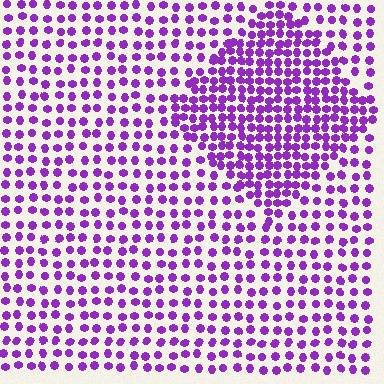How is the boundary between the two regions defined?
The boundary is defined by a change in element density (approximately 1.9x ratio). All elements are the same color, size, and shape.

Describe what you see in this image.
The image contains small purple elements arranged at two different densities. A diamond-shaped region is visible where the elements are more densely packed than the surrounding area.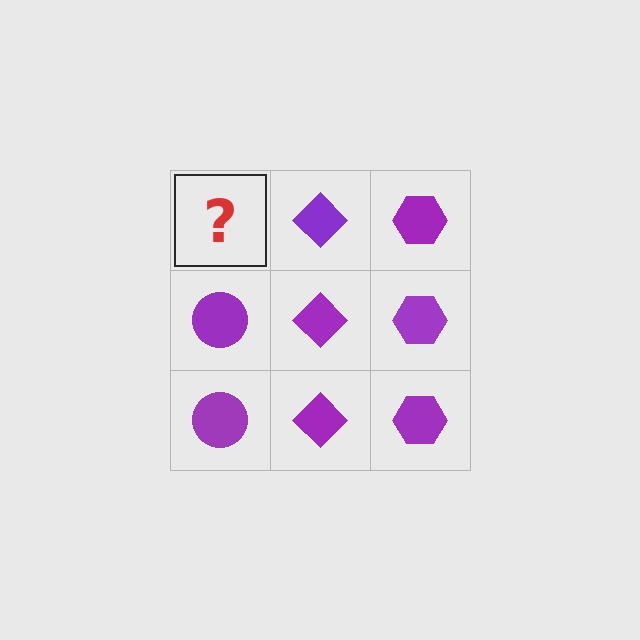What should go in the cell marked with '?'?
The missing cell should contain a purple circle.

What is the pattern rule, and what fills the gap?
The rule is that each column has a consistent shape. The gap should be filled with a purple circle.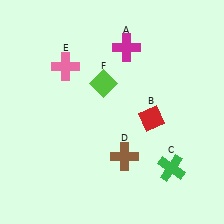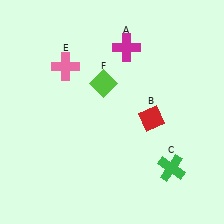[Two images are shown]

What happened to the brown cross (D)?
The brown cross (D) was removed in Image 2. It was in the bottom-right area of Image 1.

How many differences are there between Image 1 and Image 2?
There is 1 difference between the two images.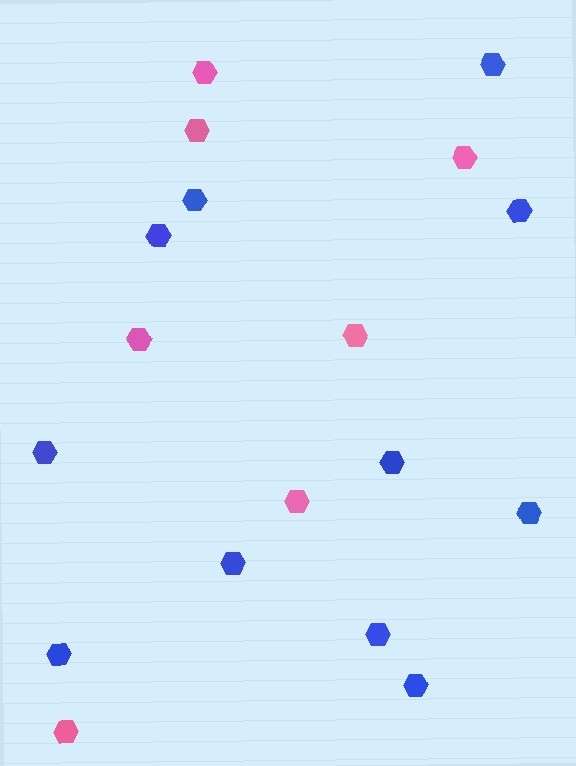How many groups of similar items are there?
There are 2 groups: one group of blue hexagons (11) and one group of pink hexagons (7).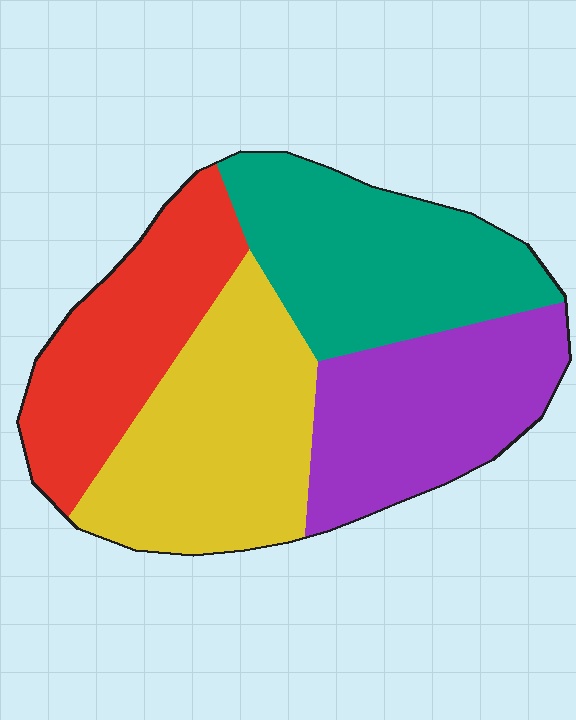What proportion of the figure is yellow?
Yellow takes up between a quarter and a half of the figure.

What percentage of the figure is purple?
Purple covers 24% of the figure.